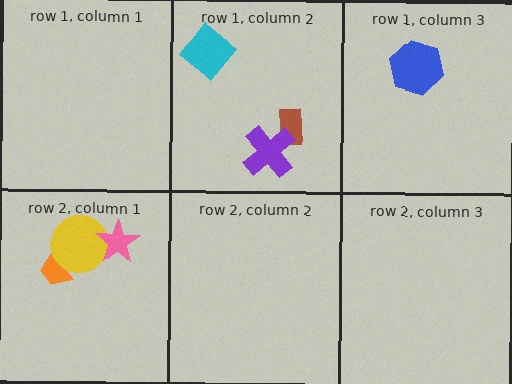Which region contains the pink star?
The row 2, column 1 region.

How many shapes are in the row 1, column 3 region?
1.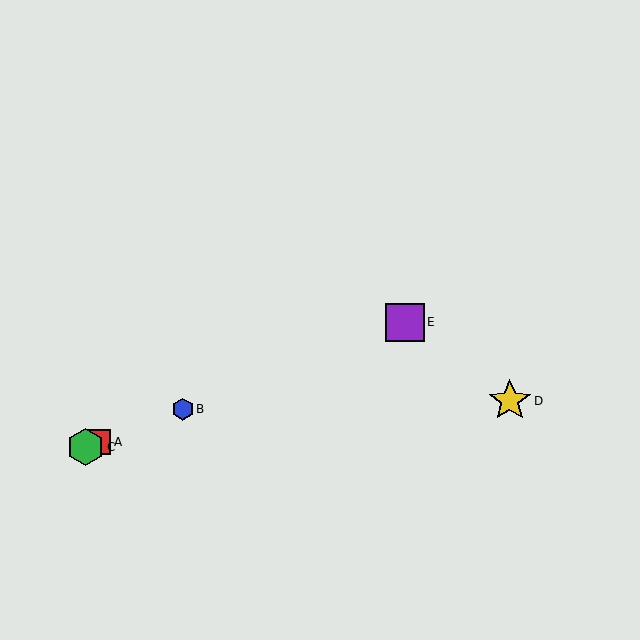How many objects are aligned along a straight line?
4 objects (A, B, C, E) are aligned along a straight line.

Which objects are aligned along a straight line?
Objects A, B, C, E are aligned along a straight line.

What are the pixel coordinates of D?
Object D is at (510, 401).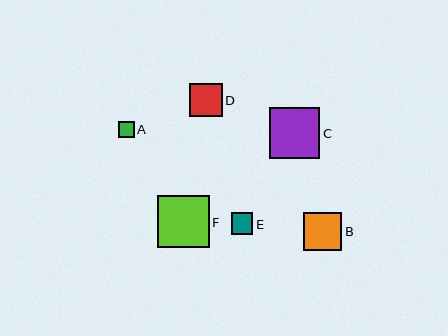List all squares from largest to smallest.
From largest to smallest: F, C, B, D, E, A.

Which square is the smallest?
Square A is the smallest with a size of approximately 16 pixels.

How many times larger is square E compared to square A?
Square E is approximately 1.3 times the size of square A.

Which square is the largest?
Square F is the largest with a size of approximately 52 pixels.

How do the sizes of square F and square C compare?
Square F and square C are approximately the same size.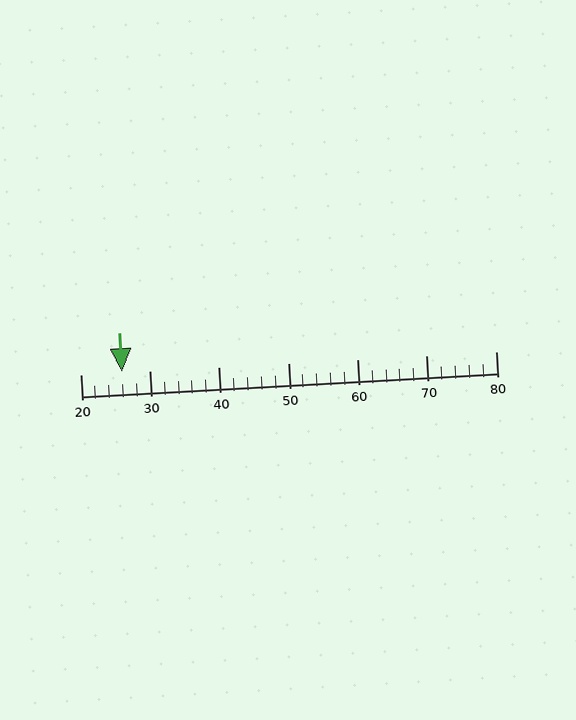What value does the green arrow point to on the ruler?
The green arrow points to approximately 26.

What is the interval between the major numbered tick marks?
The major tick marks are spaced 10 units apart.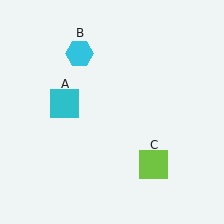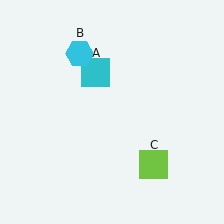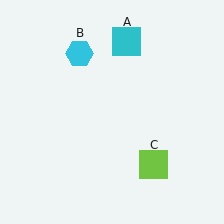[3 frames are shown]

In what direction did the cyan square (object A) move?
The cyan square (object A) moved up and to the right.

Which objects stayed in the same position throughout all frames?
Cyan hexagon (object B) and lime square (object C) remained stationary.